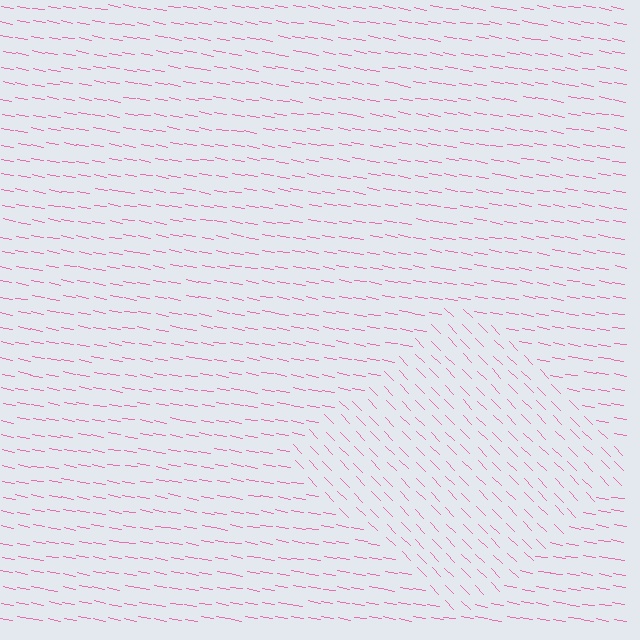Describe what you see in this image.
The image is filled with small pink line segments. A diamond region in the image has lines oriented differently from the surrounding lines, creating a visible texture boundary.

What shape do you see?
I see a diamond.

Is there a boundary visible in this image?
Yes, there is a texture boundary formed by a change in line orientation.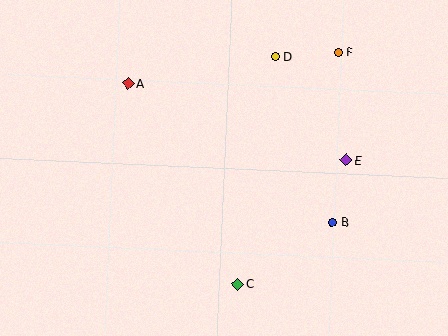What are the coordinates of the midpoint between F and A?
The midpoint between F and A is at (233, 68).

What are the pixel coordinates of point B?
Point B is at (332, 222).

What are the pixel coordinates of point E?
Point E is at (346, 160).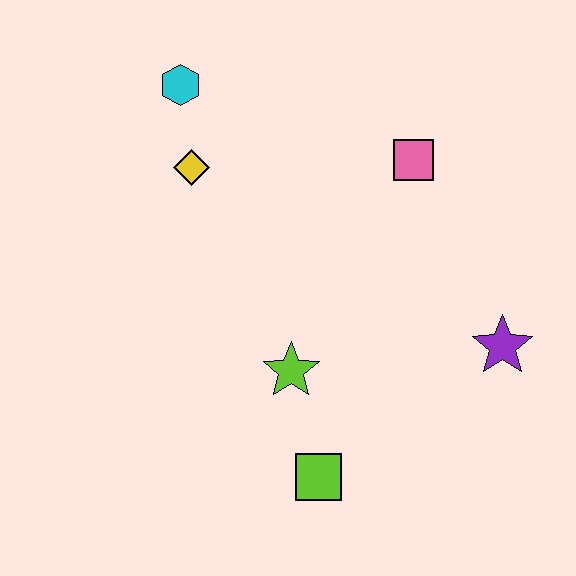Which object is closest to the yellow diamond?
The cyan hexagon is closest to the yellow diamond.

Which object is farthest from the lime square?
The cyan hexagon is farthest from the lime square.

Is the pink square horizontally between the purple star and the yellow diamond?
Yes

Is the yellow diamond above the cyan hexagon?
No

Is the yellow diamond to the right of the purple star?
No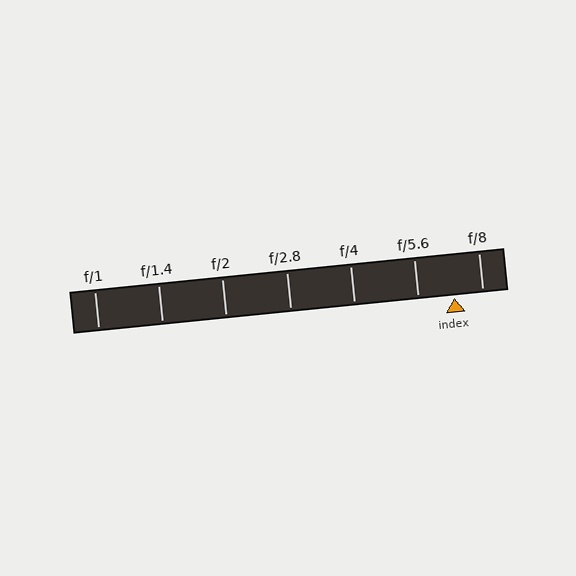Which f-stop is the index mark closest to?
The index mark is closest to f/8.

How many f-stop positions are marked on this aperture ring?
There are 7 f-stop positions marked.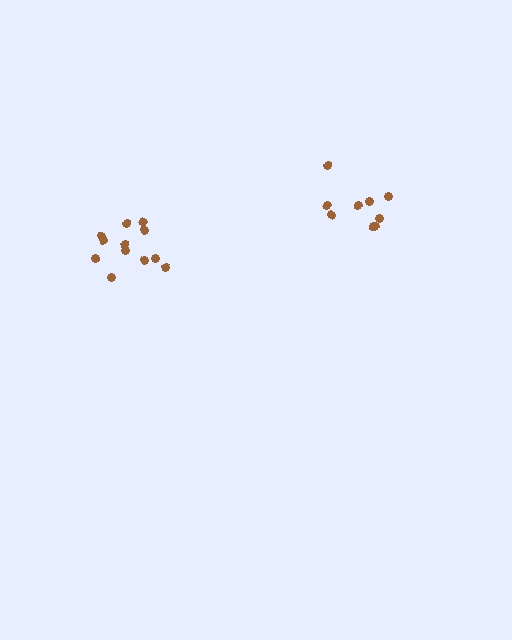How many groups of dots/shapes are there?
There are 2 groups.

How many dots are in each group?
Group 1: 9 dots, Group 2: 12 dots (21 total).